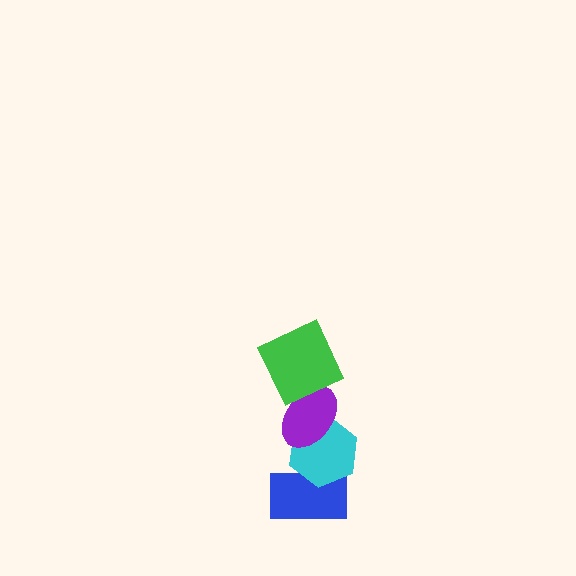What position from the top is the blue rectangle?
The blue rectangle is 4th from the top.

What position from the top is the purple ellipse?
The purple ellipse is 2nd from the top.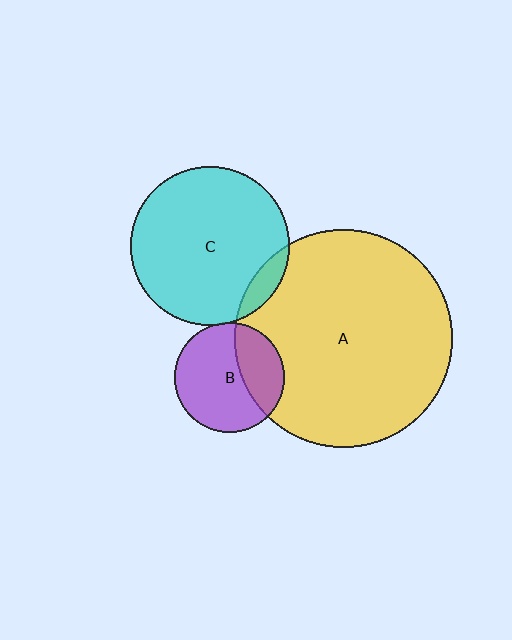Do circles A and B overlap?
Yes.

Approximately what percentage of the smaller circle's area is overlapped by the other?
Approximately 30%.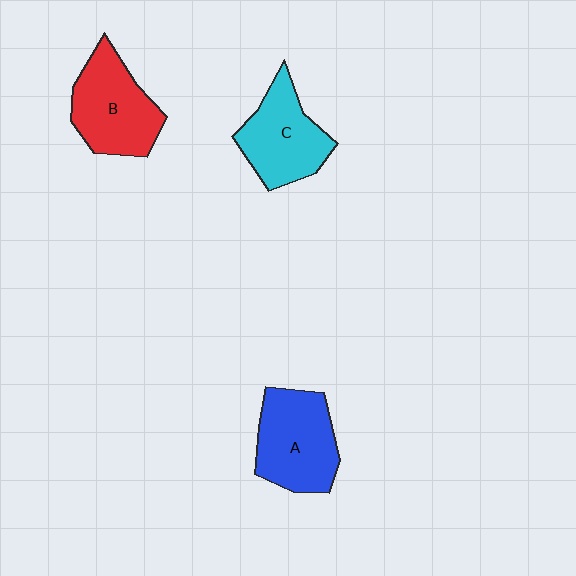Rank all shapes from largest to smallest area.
From largest to smallest: A (blue), B (red), C (cyan).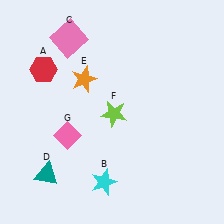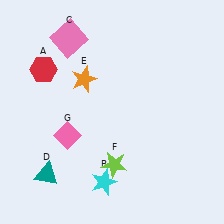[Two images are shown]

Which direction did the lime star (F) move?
The lime star (F) moved down.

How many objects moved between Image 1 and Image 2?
1 object moved between the two images.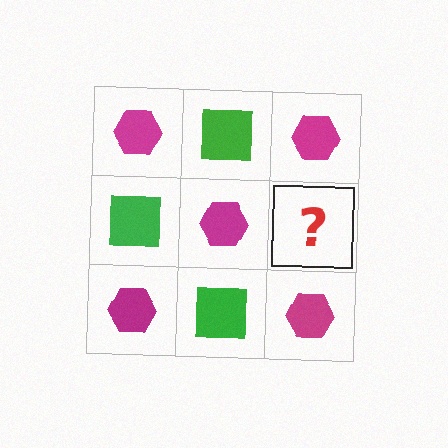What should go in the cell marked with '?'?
The missing cell should contain a green square.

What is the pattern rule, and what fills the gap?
The rule is that it alternates magenta hexagon and green square in a checkerboard pattern. The gap should be filled with a green square.